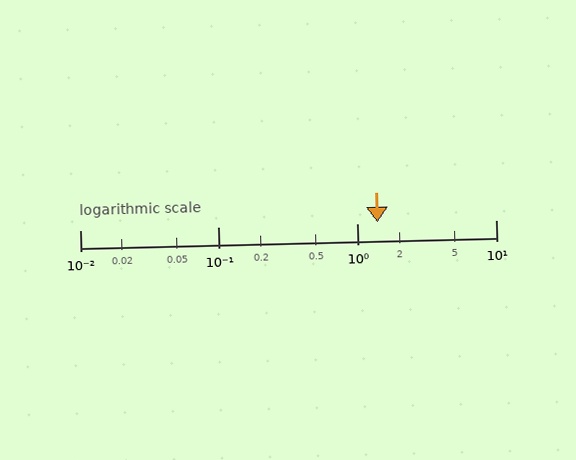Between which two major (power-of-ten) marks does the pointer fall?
The pointer is between 1 and 10.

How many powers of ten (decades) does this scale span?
The scale spans 3 decades, from 0.01 to 10.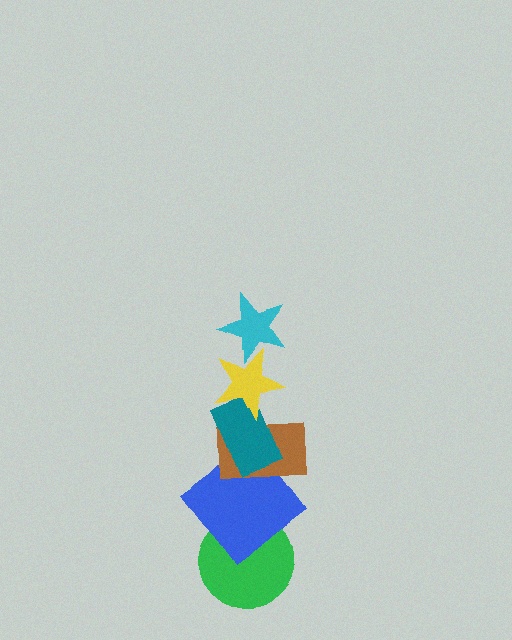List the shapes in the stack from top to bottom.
From top to bottom: the cyan star, the yellow star, the teal rectangle, the brown rectangle, the blue diamond, the green circle.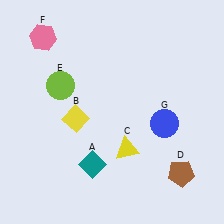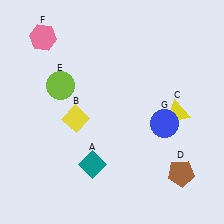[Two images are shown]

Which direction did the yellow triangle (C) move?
The yellow triangle (C) moved right.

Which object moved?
The yellow triangle (C) moved right.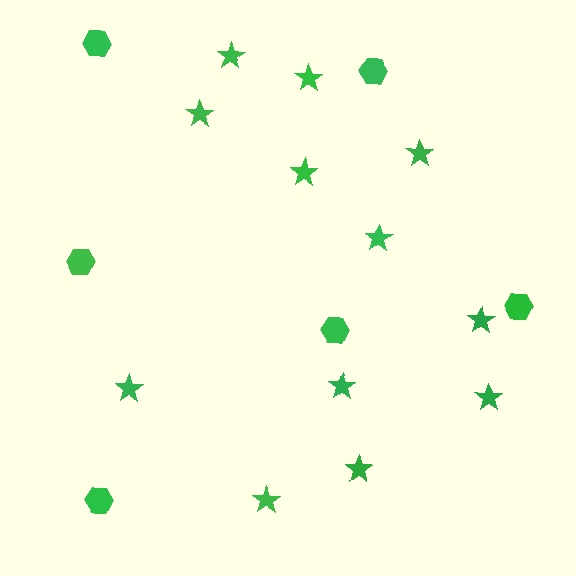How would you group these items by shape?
There are 2 groups: one group of hexagons (6) and one group of stars (12).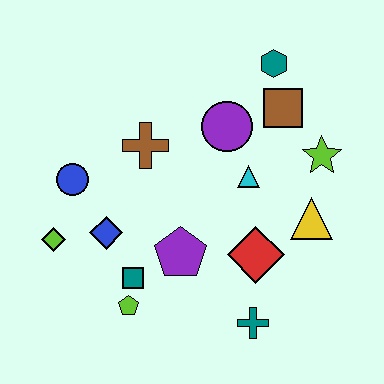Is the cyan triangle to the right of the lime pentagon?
Yes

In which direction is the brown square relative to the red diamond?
The brown square is above the red diamond.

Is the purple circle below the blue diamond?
No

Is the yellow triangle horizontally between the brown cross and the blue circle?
No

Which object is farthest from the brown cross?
The teal cross is farthest from the brown cross.